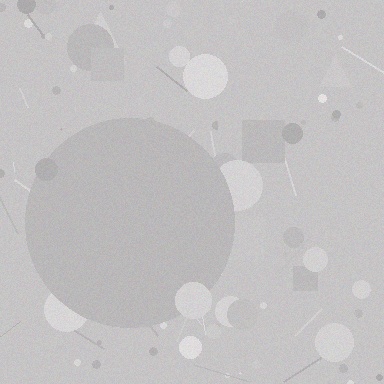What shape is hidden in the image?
A circle is hidden in the image.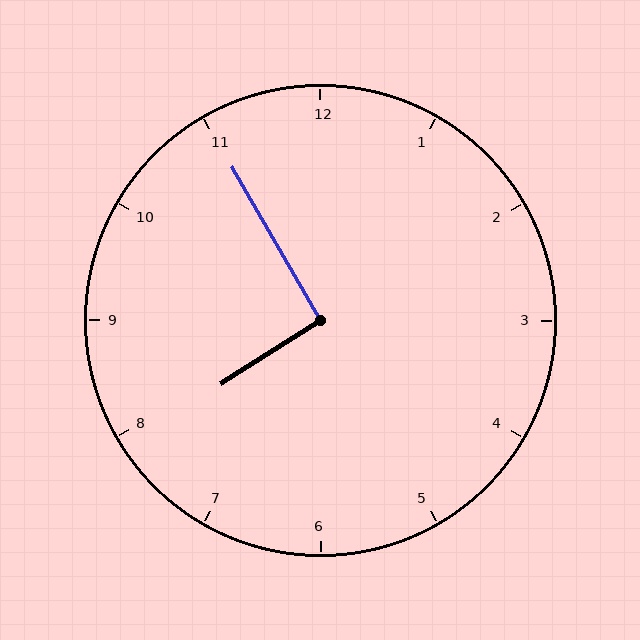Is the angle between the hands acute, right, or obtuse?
It is right.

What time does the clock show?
7:55.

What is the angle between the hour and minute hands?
Approximately 92 degrees.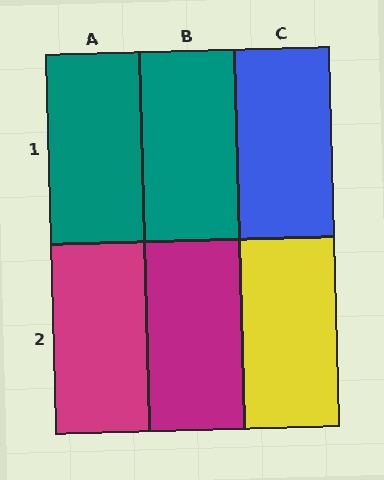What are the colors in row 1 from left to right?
Teal, teal, blue.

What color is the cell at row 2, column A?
Magenta.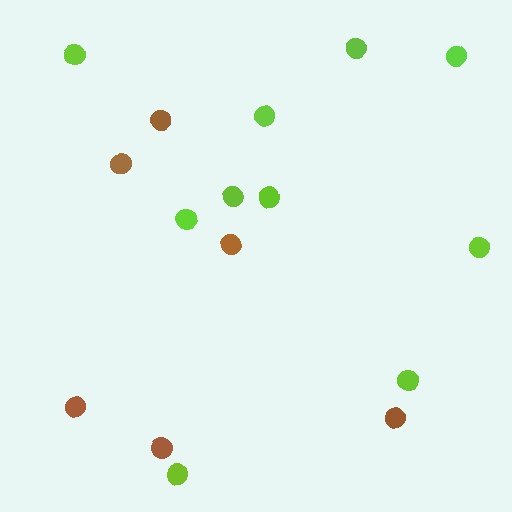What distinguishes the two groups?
There are 2 groups: one group of brown circles (6) and one group of lime circles (10).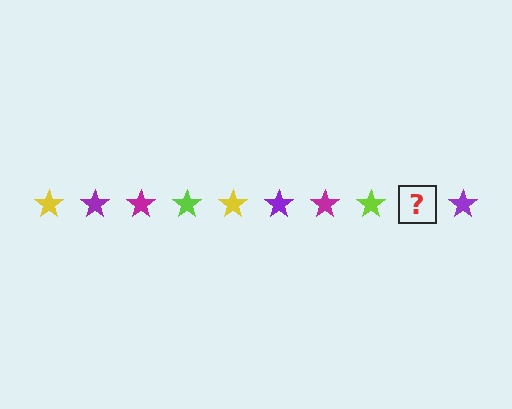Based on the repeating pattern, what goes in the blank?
The blank should be a yellow star.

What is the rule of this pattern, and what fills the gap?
The rule is that the pattern cycles through yellow, purple, magenta, lime stars. The gap should be filled with a yellow star.